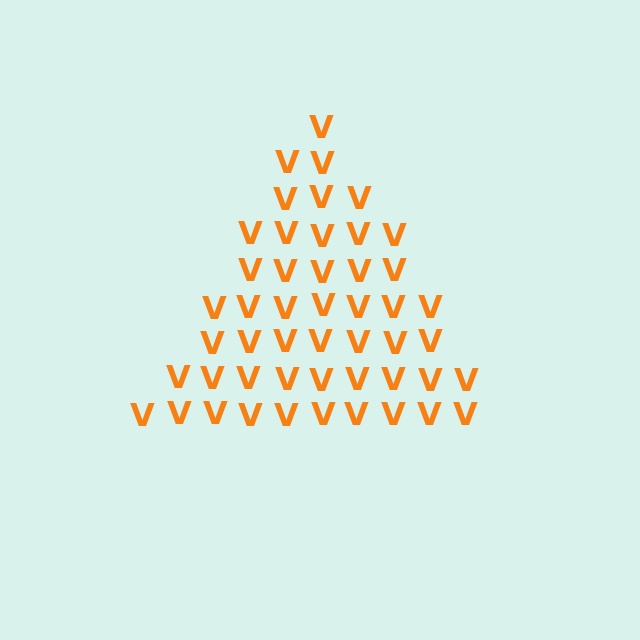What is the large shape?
The large shape is a triangle.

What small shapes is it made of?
It is made of small letter V's.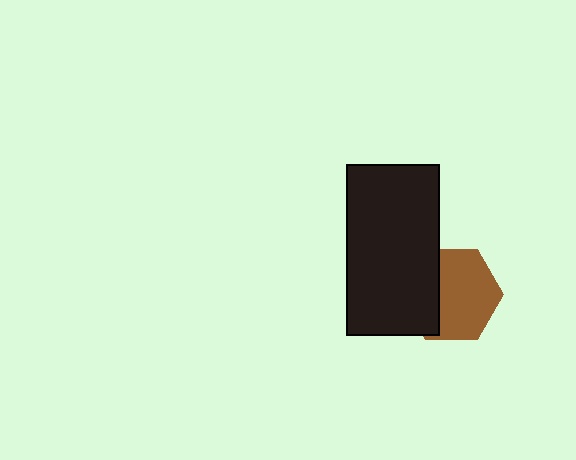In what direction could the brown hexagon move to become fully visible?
The brown hexagon could move right. That would shift it out from behind the black rectangle entirely.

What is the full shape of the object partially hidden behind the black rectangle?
The partially hidden object is a brown hexagon.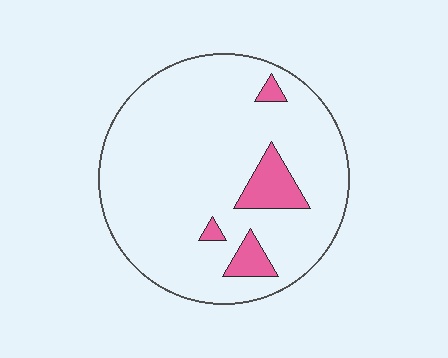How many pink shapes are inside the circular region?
4.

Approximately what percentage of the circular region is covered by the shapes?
Approximately 10%.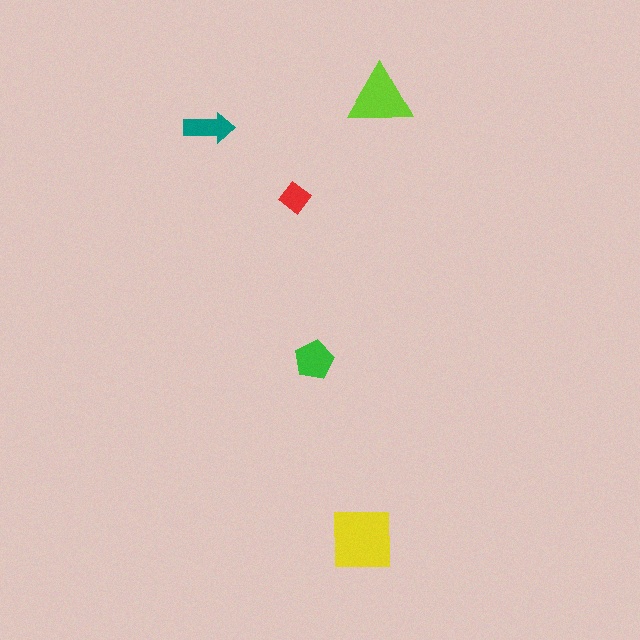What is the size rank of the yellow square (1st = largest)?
1st.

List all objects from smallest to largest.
The red diamond, the teal arrow, the green pentagon, the lime triangle, the yellow square.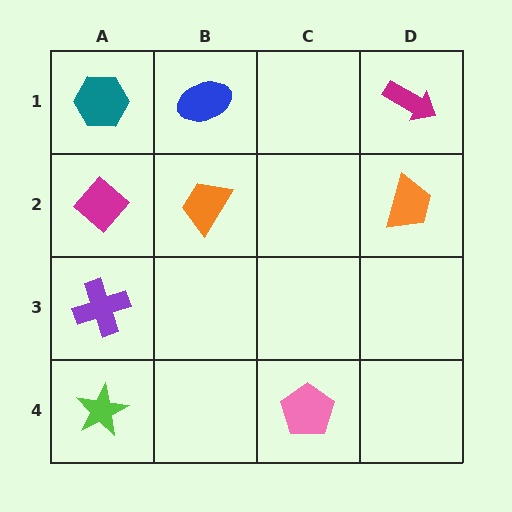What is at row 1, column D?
A magenta arrow.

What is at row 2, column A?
A magenta diamond.